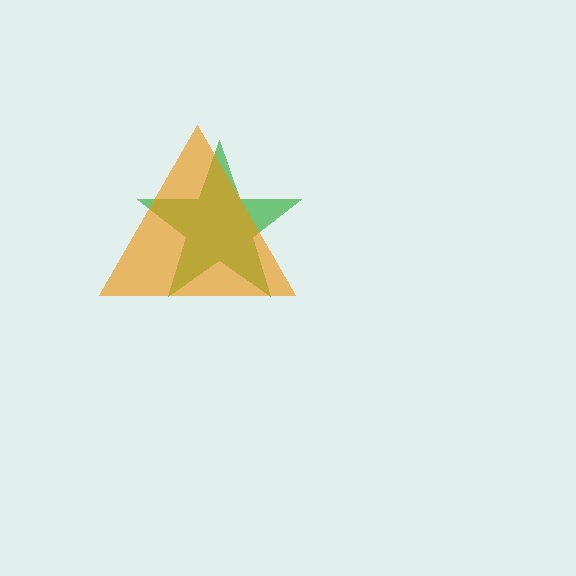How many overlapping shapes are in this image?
There are 2 overlapping shapes in the image.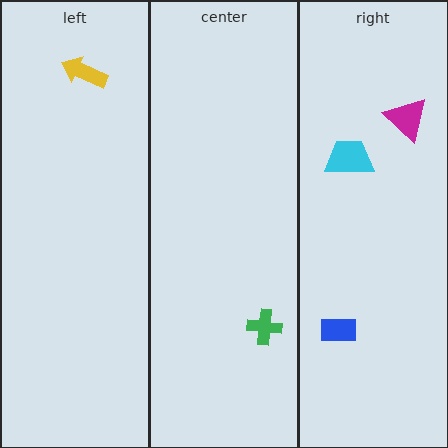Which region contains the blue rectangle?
The right region.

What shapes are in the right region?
The blue rectangle, the cyan trapezoid, the magenta triangle.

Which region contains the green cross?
The center region.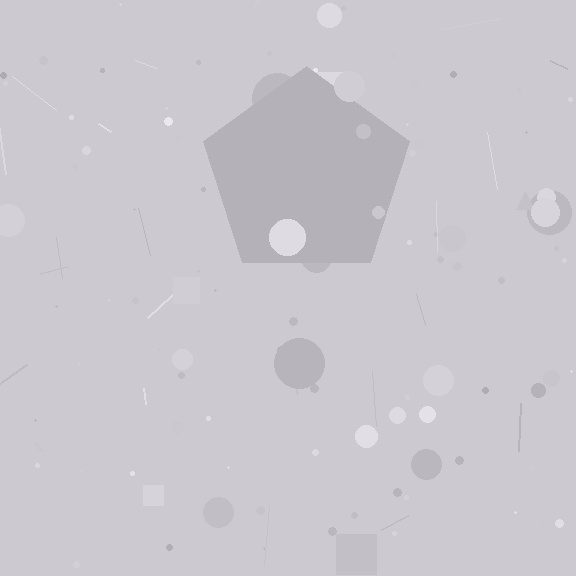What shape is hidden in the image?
A pentagon is hidden in the image.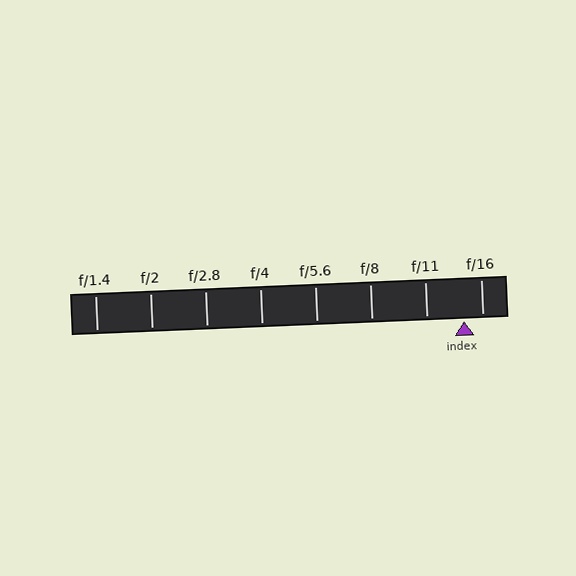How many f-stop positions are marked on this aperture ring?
There are 8 f-stop positions marked.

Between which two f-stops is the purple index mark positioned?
The index mark is between f/11 and f/16.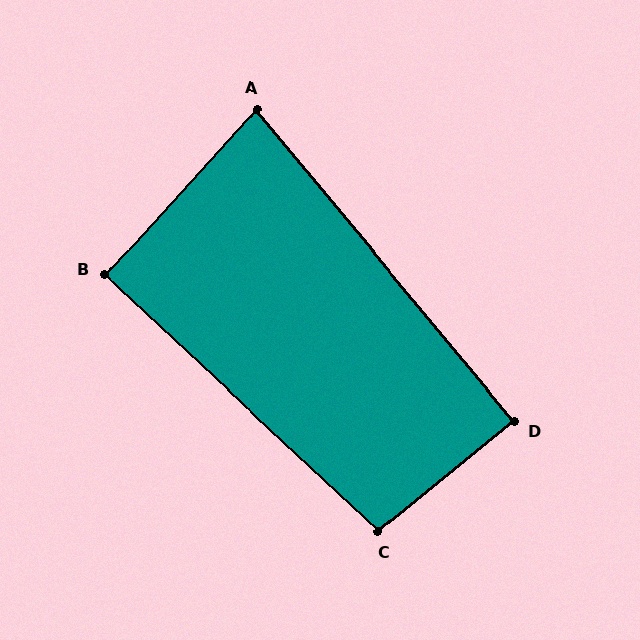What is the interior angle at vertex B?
Approximately 91 degrees (approximately right).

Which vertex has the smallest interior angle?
A, at approximately 82 degrees.